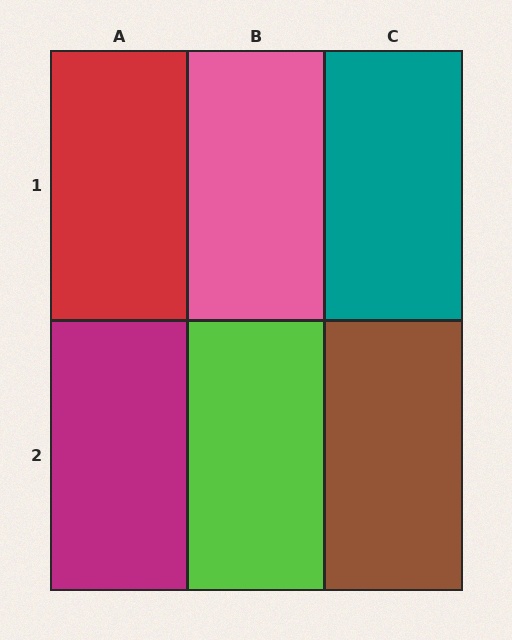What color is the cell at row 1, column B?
Pink.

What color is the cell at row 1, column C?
Teal.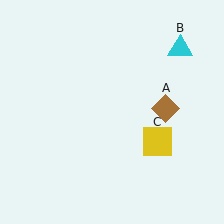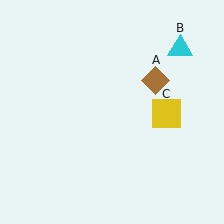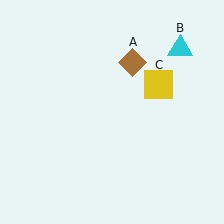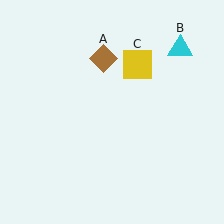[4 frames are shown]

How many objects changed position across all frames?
2 objects changed position: brown diamond (object A), yellow square (object C).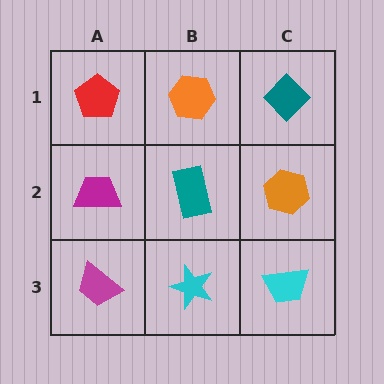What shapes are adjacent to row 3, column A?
A magenta trapezoid (row 2, column A), a cyan star (row 3, column B).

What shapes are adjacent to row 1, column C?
An orange hexagon (row 2, column C), an orange hexagon (row 1, column B).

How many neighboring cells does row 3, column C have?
2.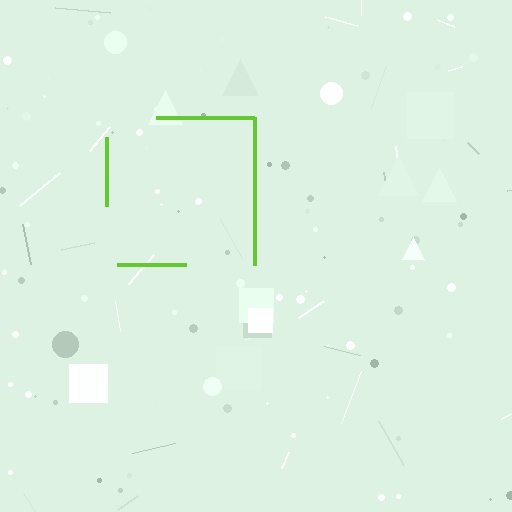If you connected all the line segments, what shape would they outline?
They would outline a square.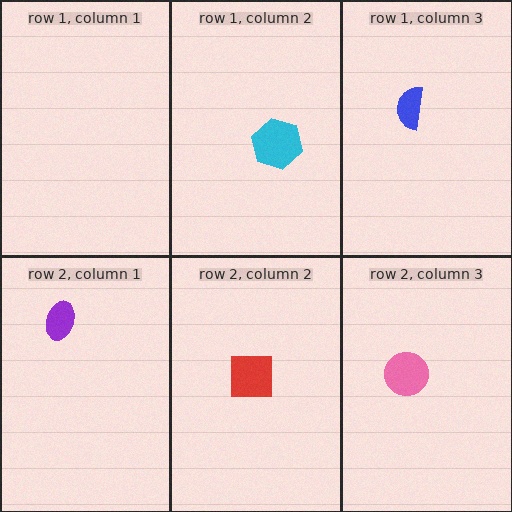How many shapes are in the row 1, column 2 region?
1.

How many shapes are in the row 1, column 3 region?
1.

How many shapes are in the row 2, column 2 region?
1.